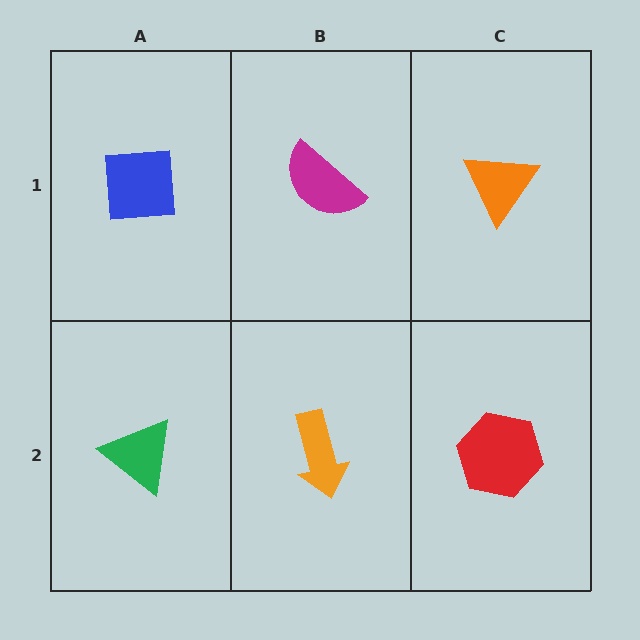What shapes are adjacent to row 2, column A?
A blue square (row 1, column A), an orange arrow (row 2, column B).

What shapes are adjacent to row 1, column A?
A green triangle (row 2, column A), a magenta semicircle (row 1, column B).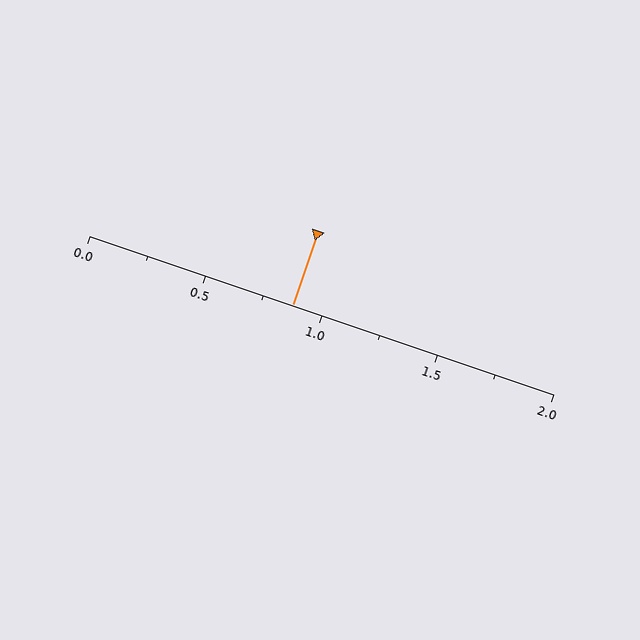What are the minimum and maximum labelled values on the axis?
The axis runs from 0.0 to 2.0.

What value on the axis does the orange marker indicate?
The marker indicates approximately 0.88.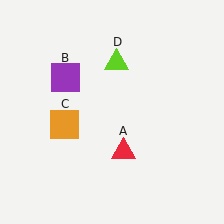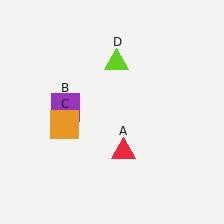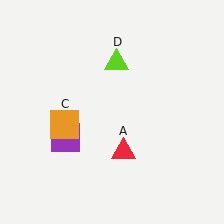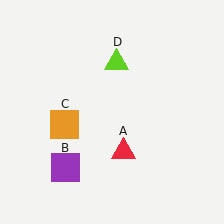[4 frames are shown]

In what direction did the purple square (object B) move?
The purple square (object B) moved down.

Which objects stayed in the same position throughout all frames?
Red triangle (object A) and orange square (object C) and lime triangle (object D) remained stationary.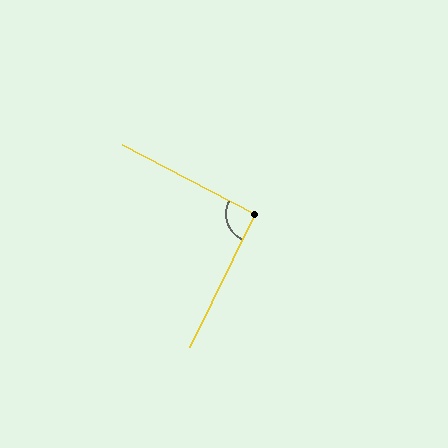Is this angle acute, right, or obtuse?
It is approximately a right angle.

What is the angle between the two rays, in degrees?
Approximately 92 degrees.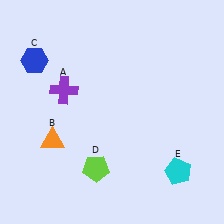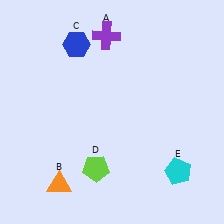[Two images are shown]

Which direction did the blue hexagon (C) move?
The blue hexagon (C) moved right.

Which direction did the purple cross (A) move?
The purple cross (A) moved up.